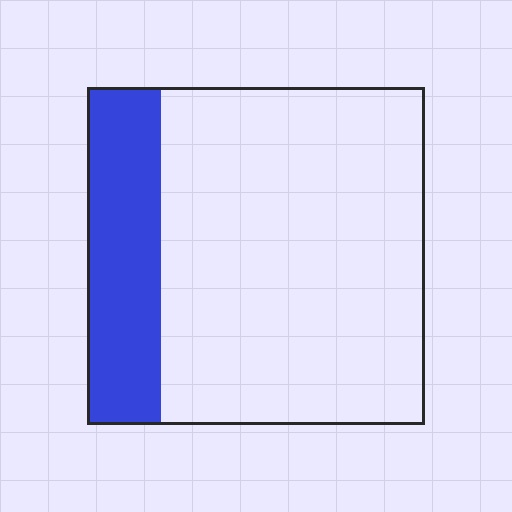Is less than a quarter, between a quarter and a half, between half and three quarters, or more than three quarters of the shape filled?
Less than a quarter.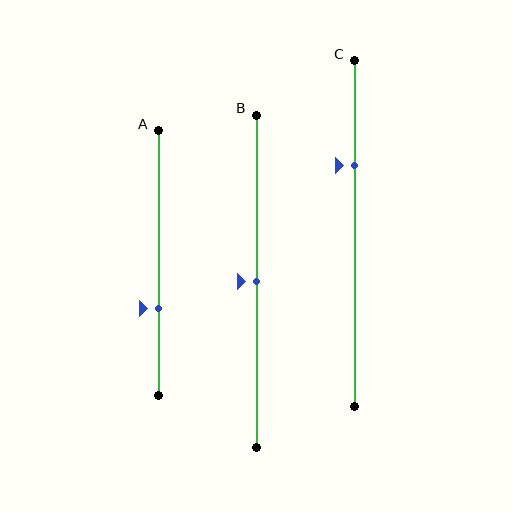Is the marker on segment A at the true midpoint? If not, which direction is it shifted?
No, the marker on segment A is shifted downward by about 17% of the segment length.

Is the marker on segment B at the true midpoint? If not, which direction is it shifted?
Yes, the marker on segment B is at the true midpoint.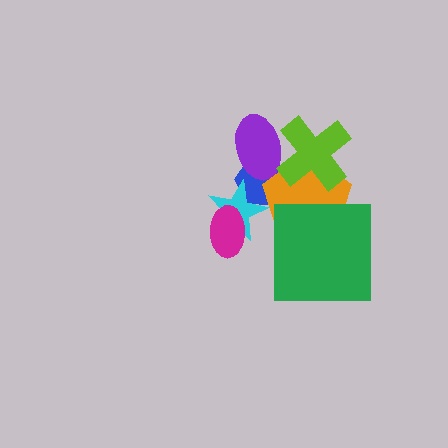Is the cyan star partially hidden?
Yes, it is partially covered by another shape.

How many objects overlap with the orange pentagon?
5 objects overlap with the orange pentagon.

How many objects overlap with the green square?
1 object overlaps with the green square.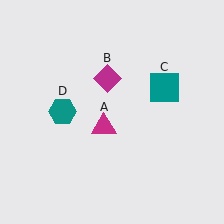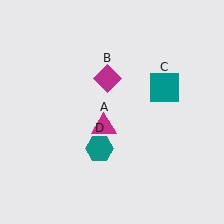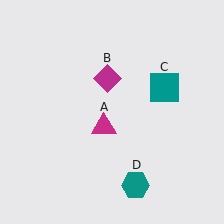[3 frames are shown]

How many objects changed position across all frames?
1 object changed position: teal hexagon (object D).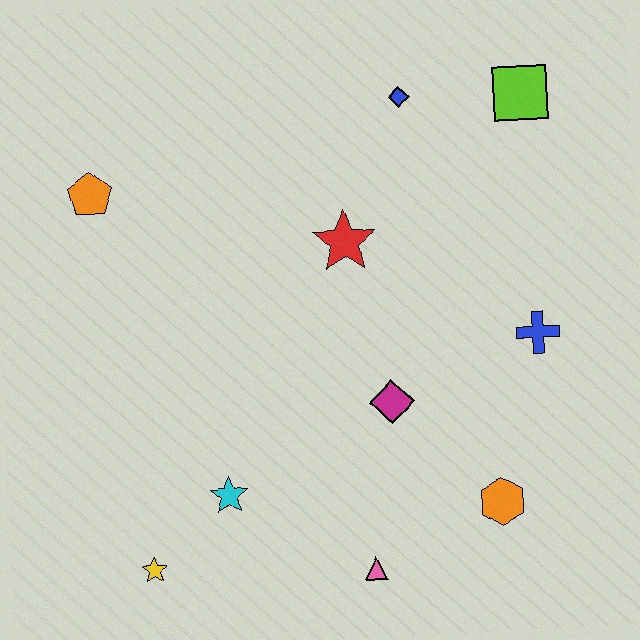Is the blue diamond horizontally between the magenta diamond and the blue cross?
Yes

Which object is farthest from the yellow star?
The lime square is farthest from the yellow star.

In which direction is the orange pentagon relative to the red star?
The orange pentagon is to the left of the red star.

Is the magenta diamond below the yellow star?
No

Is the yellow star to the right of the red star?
No